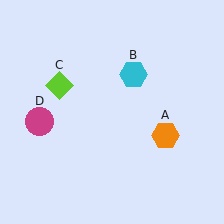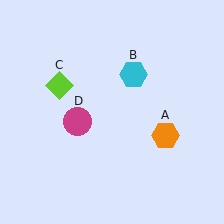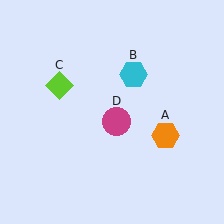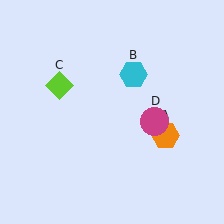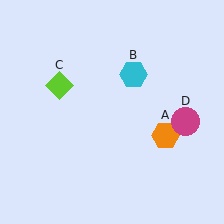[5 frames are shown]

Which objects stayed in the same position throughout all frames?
Orange hexagon (object A) and cyan hexagon (object B) and lime diamond (object C) remained stationary.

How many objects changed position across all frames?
1 object changed position: magenta circle (object D).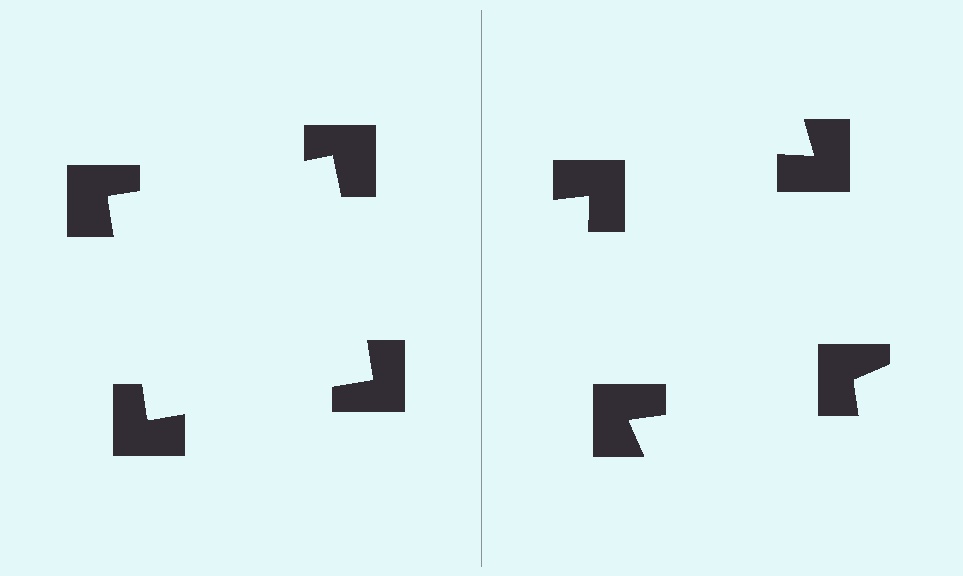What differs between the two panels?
The notched squares are positioned identically on both sides; only the wedge orientations differ. On the left they align to a square; on the right they are misaligned.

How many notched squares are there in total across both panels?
8 — 4 on each side.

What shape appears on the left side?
An illusory square.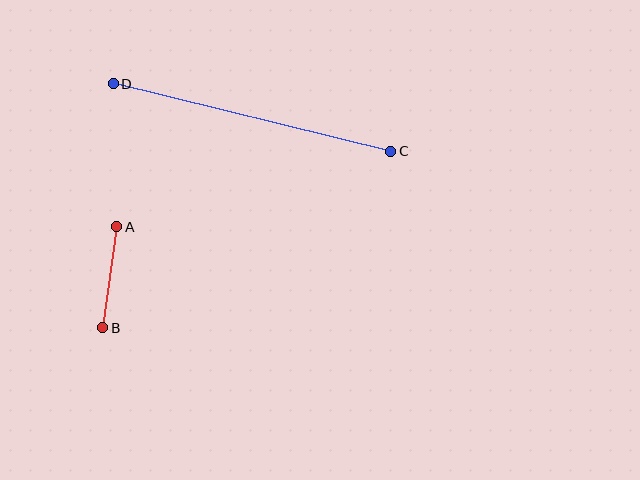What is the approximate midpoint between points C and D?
The midpoint is at approximately (252, 117) pixels.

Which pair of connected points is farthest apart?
Points C and D are farthest apart.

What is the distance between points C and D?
The distance is approximately 286 pixels.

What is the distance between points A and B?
The distance is approximately 102 pixels.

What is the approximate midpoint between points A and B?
The midpoint is at approximately (110, 277) pixels.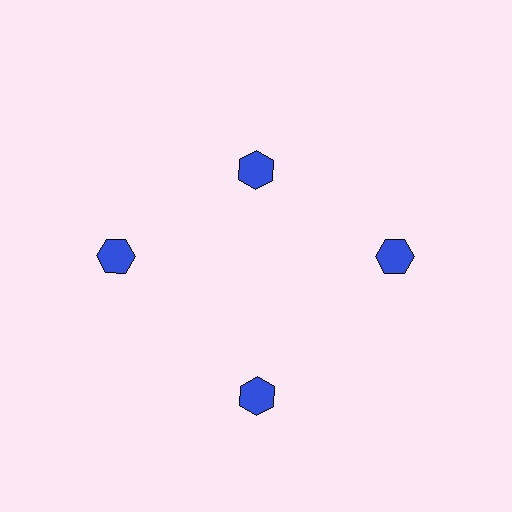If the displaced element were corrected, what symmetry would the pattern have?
It would have 4-fold rotational symmetry — the pattern would map onto itself every 90 degrees.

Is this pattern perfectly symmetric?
No. The 4 blue hexagons are arranged in a ring, but one element near the 12 o'clock position is pulled inward toward the center, breaking the 4-fold rotational symmetry.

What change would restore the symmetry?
The symmetry would be restored by moving it outward, back onto the ring so that all 4 hexagons sit at equal angles and equal distance from the center.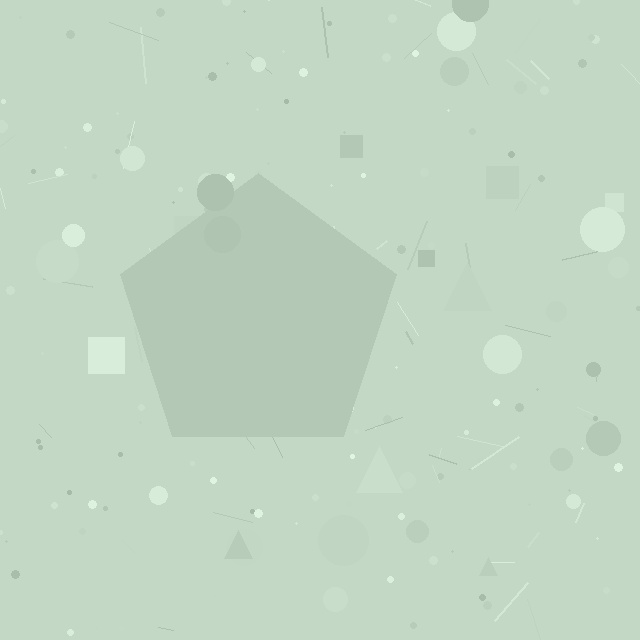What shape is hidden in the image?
A pentagon is hidden in the image.